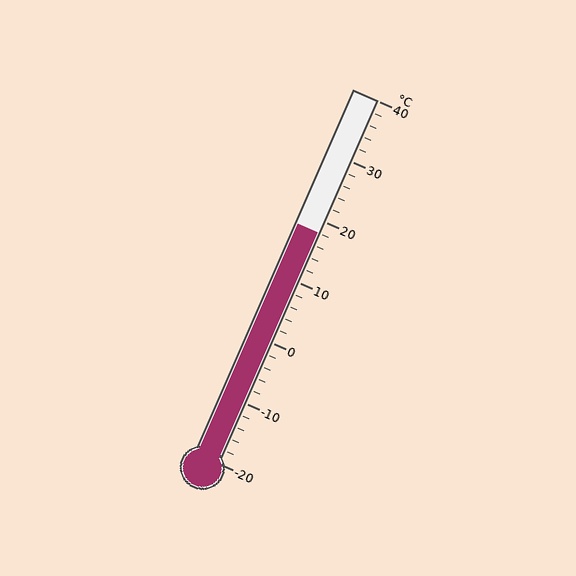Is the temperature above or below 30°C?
The temperature is below 30°C.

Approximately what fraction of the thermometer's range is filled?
The thermometer is filled to approximately 65% of its range.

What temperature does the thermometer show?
The thermometer shows approximately 18°C.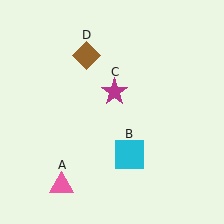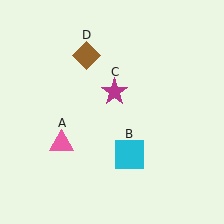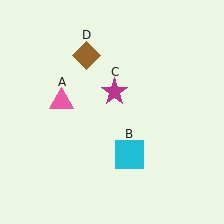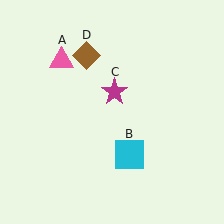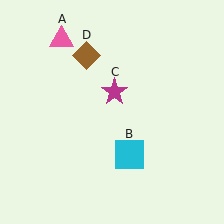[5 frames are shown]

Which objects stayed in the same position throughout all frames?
Cyan square (object B) and magenta star (object C) and brown diamond (object D) remained stationary.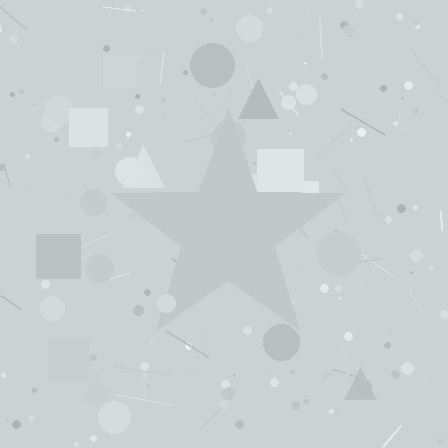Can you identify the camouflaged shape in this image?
The camouflaged shape is a star.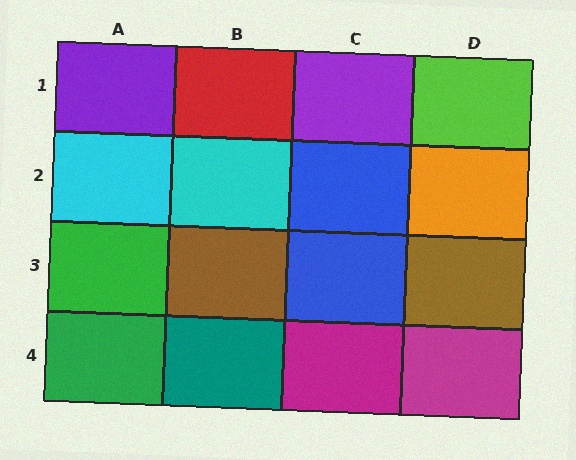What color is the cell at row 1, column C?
Purple.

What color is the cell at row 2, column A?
Cyan.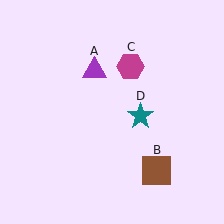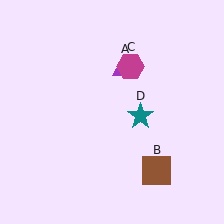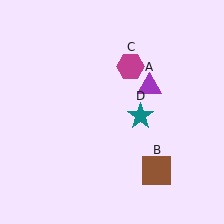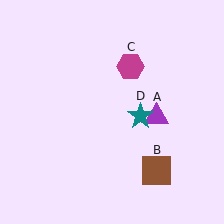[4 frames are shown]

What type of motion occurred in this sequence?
The purple triangle (object A) rotated clockwise around the center of the scene.